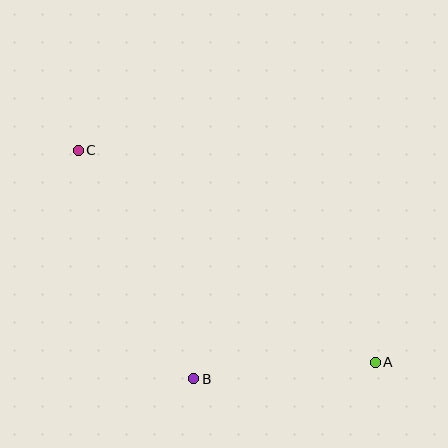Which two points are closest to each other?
Points A and B are closest to each other.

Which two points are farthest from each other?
Points A and C are farthest from each other.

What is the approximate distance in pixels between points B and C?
The distance between B and C is approximately 256 pixels.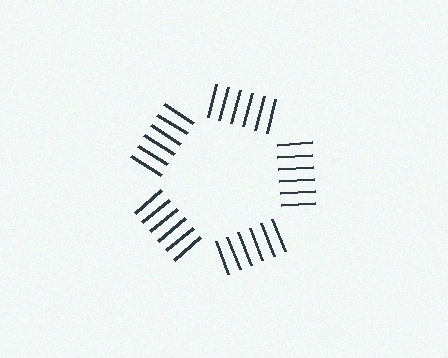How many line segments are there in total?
30 — 6 along each of the 5 edges.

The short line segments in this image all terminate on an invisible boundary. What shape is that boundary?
An illusory pentagon — the line segments terminate on its edges but no continuous stroke is drawn.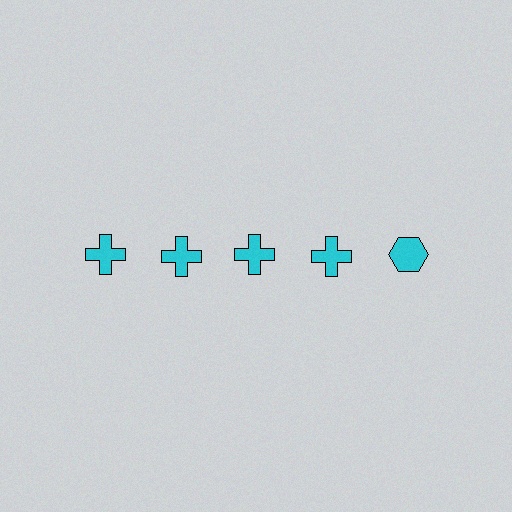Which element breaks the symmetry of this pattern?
The cyan hexagon in the top row, rightmost column breaks the symmetry. All other shapes are cyan crosses.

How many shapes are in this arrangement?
There are 5 shapes arranged in a grid pattern.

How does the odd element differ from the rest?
It has a different shape: hexagon instead of cross.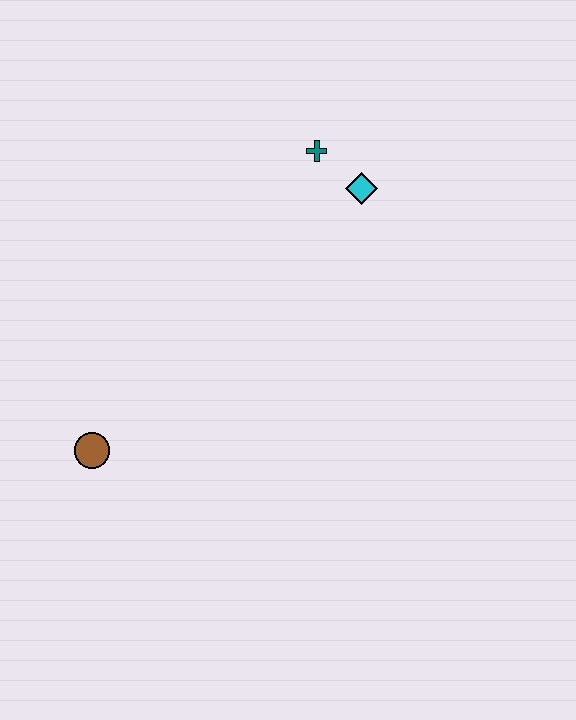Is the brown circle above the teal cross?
No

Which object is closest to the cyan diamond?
The teal cross is closest to the cyan diamond.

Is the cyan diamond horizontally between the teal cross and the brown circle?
No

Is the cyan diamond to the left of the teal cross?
No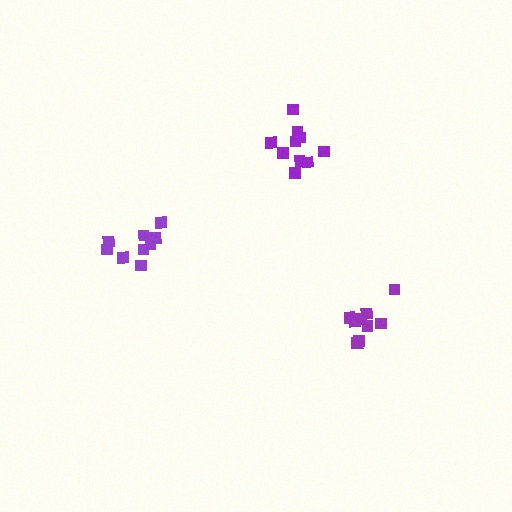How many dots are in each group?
Group 1: 9 dots, Group 2: 10 dots, Group 3: 9 dots (28 total).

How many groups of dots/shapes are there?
There are 3 groups.